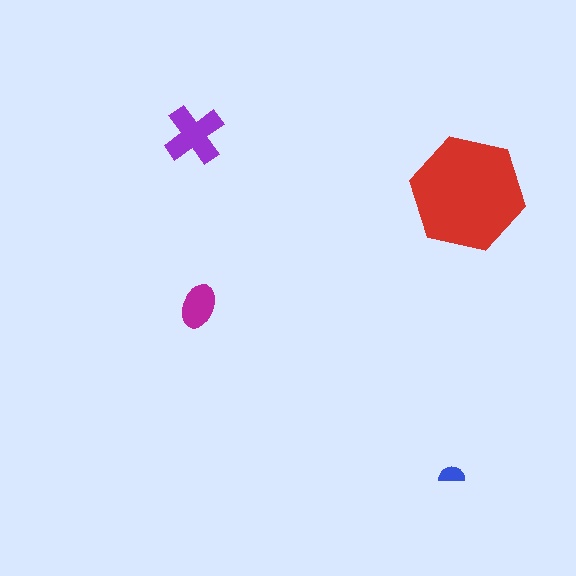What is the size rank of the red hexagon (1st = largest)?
1st.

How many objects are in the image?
There are 4 objects in the image.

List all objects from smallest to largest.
The blue semicircle, the magenta ellipse, the purple cross, the red hexagon.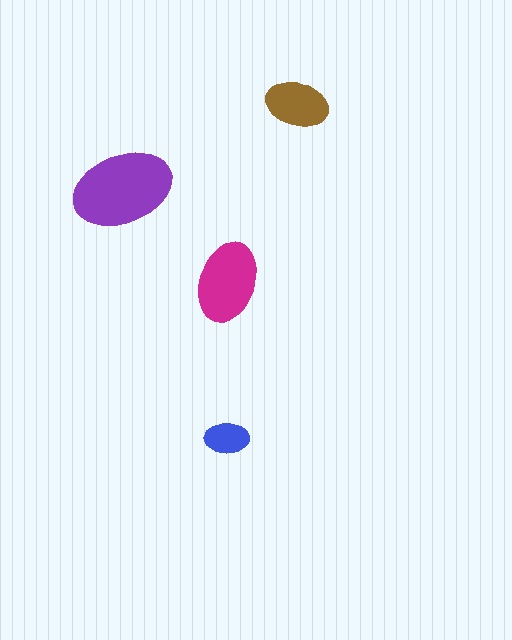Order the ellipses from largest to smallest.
the purple one, the magenta one, the brown one, the blue one.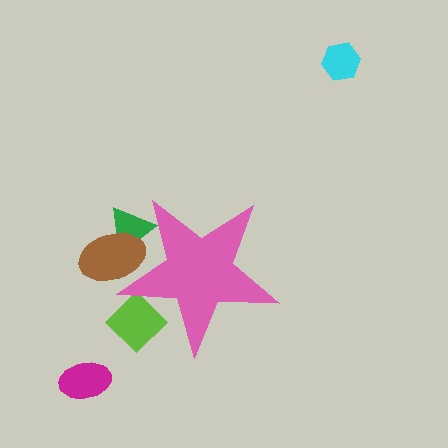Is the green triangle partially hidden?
Yes, the green triangle is partially hidden behind the pink star.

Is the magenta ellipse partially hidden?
No, the magenta ellipse is fully visible.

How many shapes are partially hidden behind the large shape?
3 shapes are partially hidden.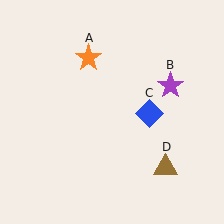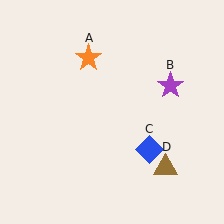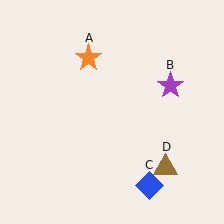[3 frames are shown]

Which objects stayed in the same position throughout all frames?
Orange star (object A) and purple star (object B) and brown triangle (object D) remained stationary.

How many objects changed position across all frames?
1 object changed position: blue diamond (object C).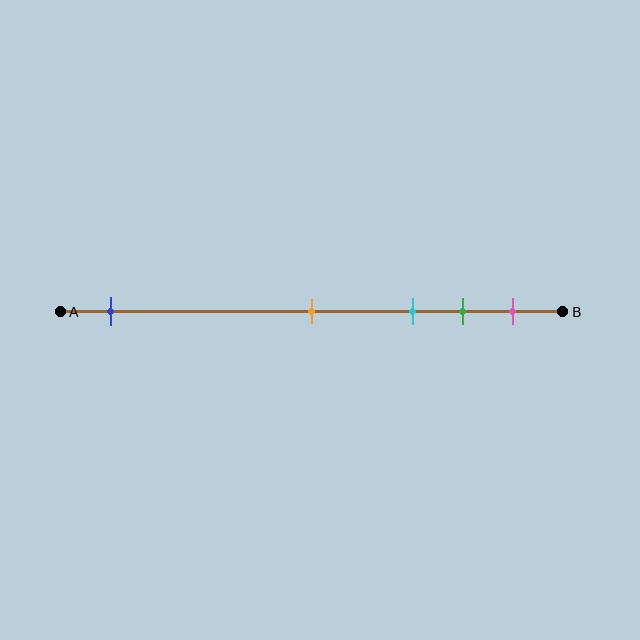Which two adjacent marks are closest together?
The green and pink marks are the closest adjacent pair.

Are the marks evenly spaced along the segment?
No, the marks are not evenly spaced.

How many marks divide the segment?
There are 5 marks dividing the segment.